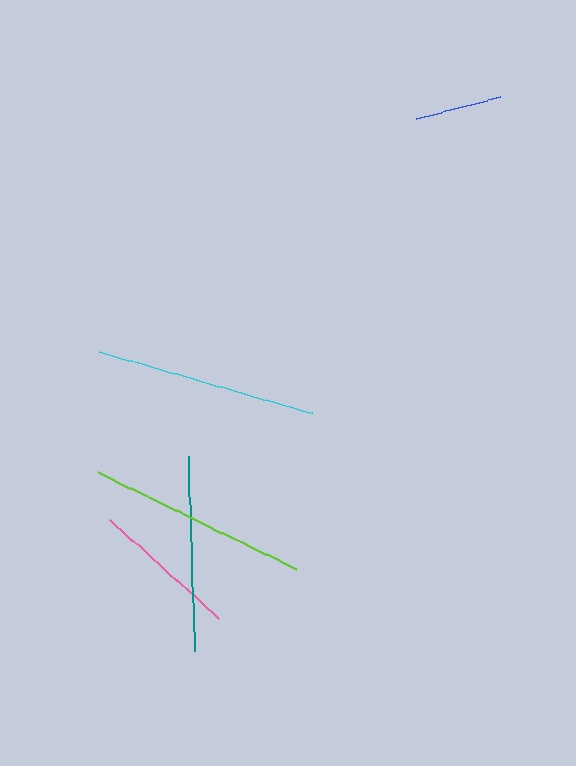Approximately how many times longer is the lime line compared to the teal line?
The lime line is approximately 1.1 times the length of the teal line.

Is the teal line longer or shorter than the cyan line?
The cyan line is longer than the teal line.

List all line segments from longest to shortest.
From longest to shortest: cyan, lime, teal, pink, blue.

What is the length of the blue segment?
The blue segment is approximately 87 pixels long.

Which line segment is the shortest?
The blue line is the shortest at approximately 87 pixels.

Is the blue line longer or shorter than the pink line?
The pink line is longer than the blue line.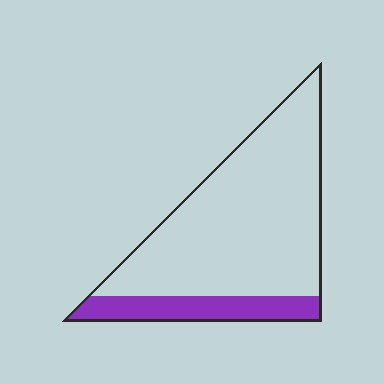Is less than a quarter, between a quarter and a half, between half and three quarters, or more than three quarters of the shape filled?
Less than a quarter.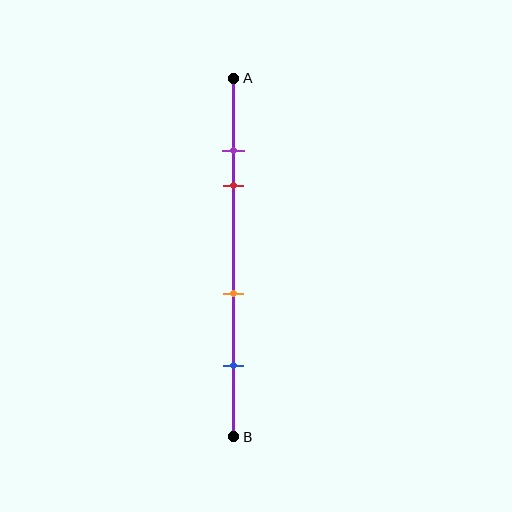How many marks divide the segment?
There are 4 marks dividing the segment.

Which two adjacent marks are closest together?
The purple and red marks are the closest adjacent pair.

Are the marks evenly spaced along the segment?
No, the marks are not evenly spaced.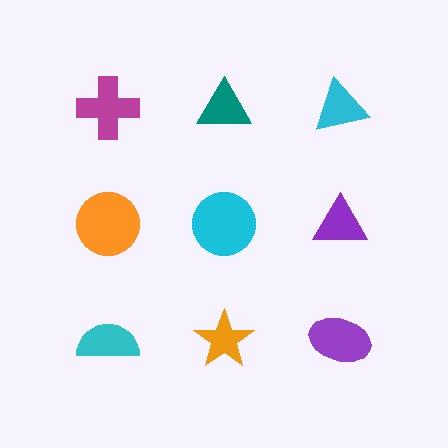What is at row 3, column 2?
An orange star.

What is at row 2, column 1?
An orange circle.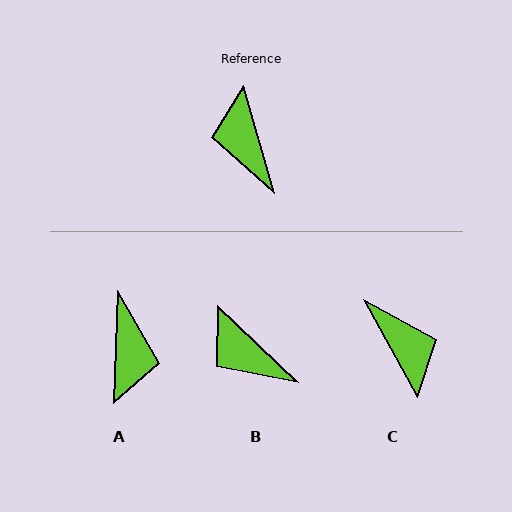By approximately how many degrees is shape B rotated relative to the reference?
Approximately 30 degrees counter-clockwise.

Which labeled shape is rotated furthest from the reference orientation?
C, about 167 degrees away.